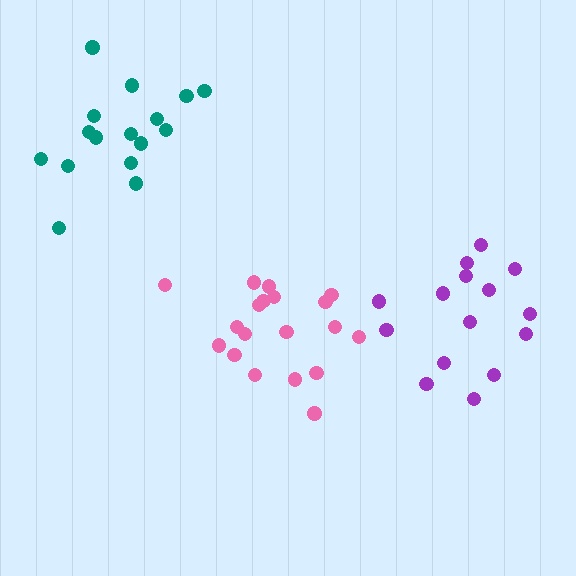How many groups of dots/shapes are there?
There are 3 groups.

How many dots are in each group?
Group 1: 19 dots, Group 2: 16 dots, Group 3: 15 dots (50 total).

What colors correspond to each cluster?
The clusters are colored: pink, teal, purple.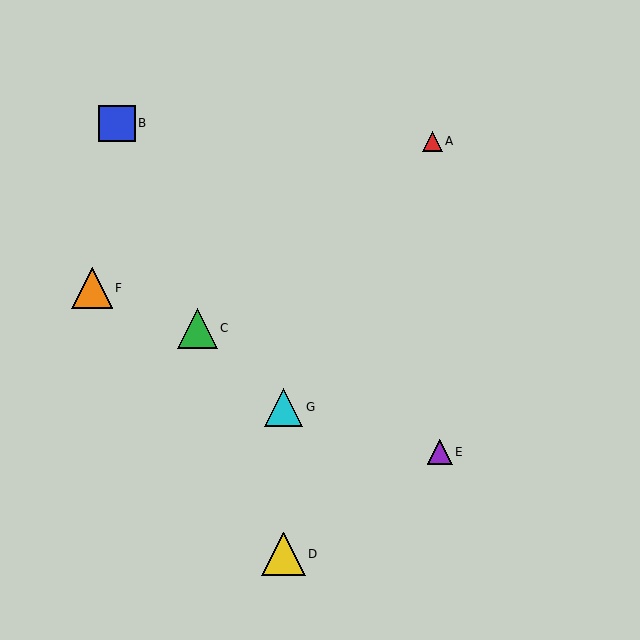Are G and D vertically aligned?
Yes, both are at x≈284.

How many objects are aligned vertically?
2 objects (D, G) are aligned vertically.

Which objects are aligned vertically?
Objects D, G are aligned vertically.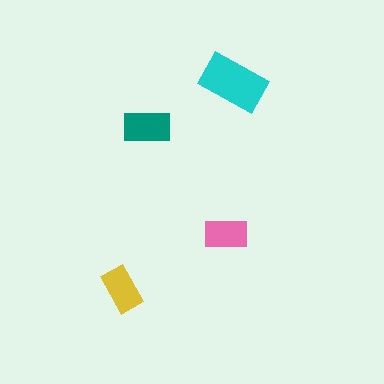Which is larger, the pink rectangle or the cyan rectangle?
The cyan one.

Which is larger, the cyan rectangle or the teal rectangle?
The cyan one.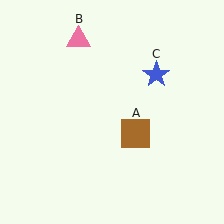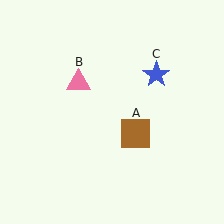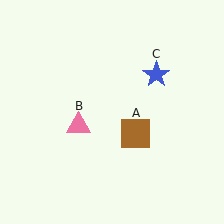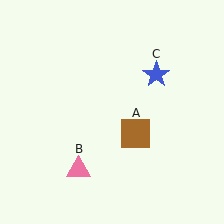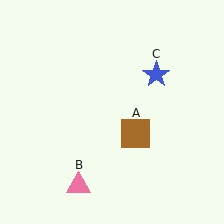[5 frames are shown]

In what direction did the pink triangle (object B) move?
The pink triangle (object B) moved down.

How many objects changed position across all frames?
1 object changed position: pink triangle (object B).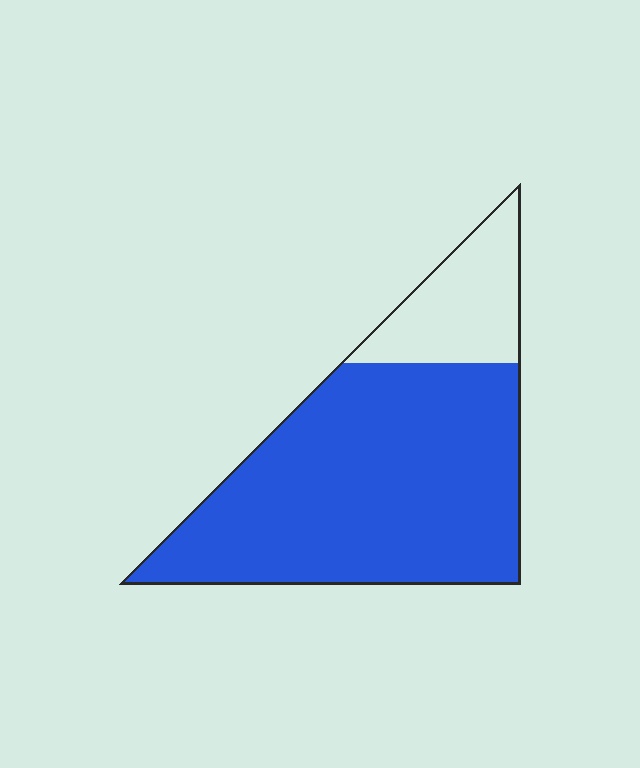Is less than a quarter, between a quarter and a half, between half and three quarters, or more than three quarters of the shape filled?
More than three quarters.